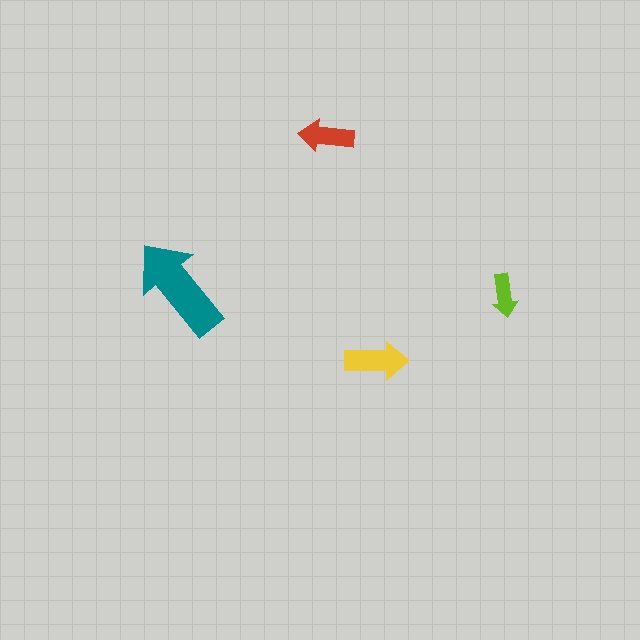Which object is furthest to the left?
The teal arrow is leftmost.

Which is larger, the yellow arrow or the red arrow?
The yellow one.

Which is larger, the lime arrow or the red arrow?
The red one.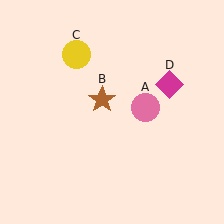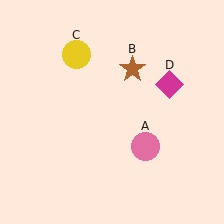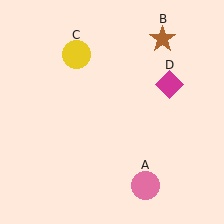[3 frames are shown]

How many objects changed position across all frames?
2 objects changed position: pink circle (object A), brown star (object B).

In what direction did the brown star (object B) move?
The brown star (object B) moved up and to the right.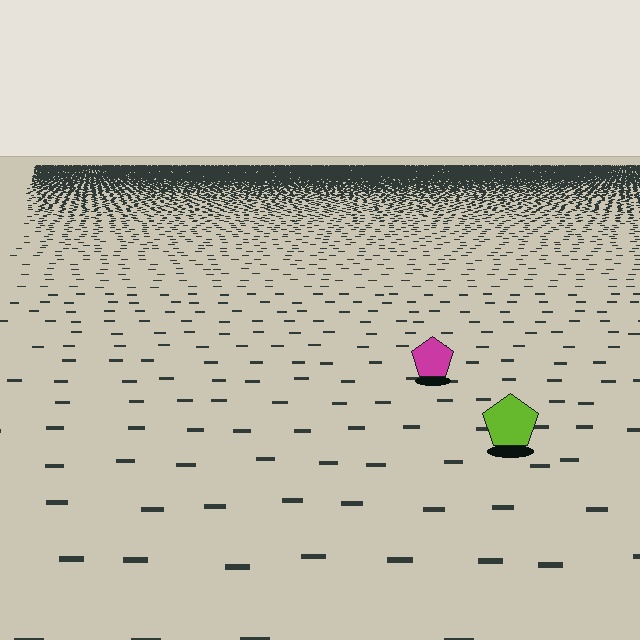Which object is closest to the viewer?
The lime pentagon is closest. The texture marks near it are larger and more spread out.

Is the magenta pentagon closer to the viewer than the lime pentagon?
No. The lime pentagon is closer — you can tell from the texture gradient: the ground texture is coarser near it.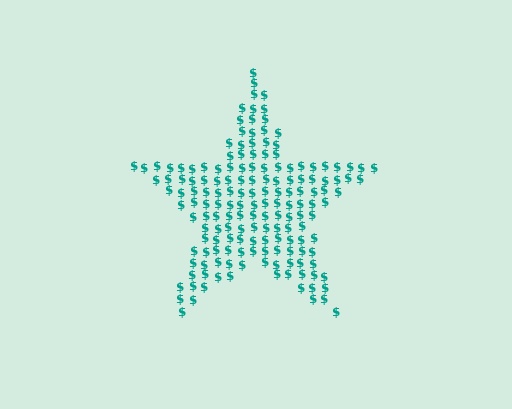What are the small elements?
The small elements are dollar signs.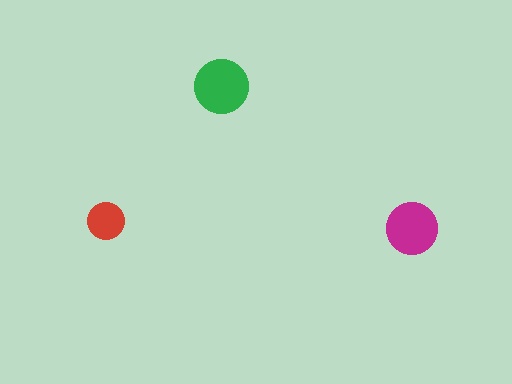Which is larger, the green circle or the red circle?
The green one.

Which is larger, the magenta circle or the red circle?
The magenta one.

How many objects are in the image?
There are 3 objects in the image.